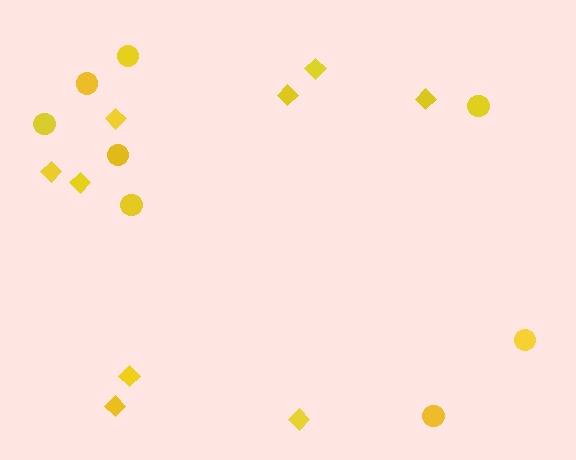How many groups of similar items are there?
There are 2 groups: one group of diamonds (9) and one group of circles (8).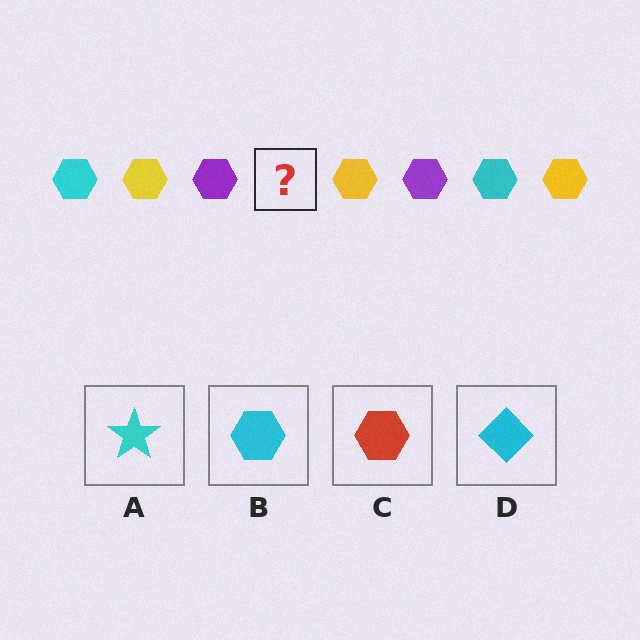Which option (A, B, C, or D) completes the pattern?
B.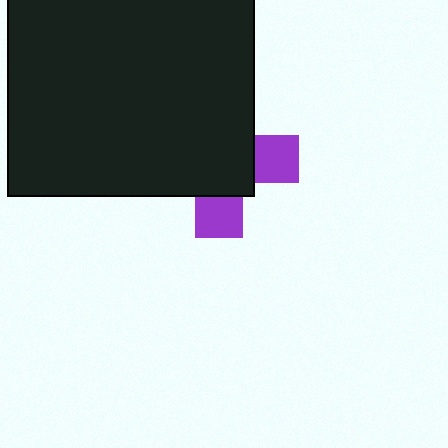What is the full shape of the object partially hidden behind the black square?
The partially hidden object is a purple cross.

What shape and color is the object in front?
The object in front is a black square.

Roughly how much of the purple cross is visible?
A small part of it is visible (roughly 31%).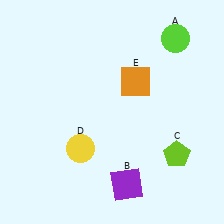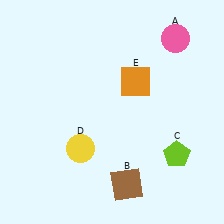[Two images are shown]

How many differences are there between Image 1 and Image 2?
There are 2 differences between the two images.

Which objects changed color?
A changed from lime to pink. B changed from purple to brown.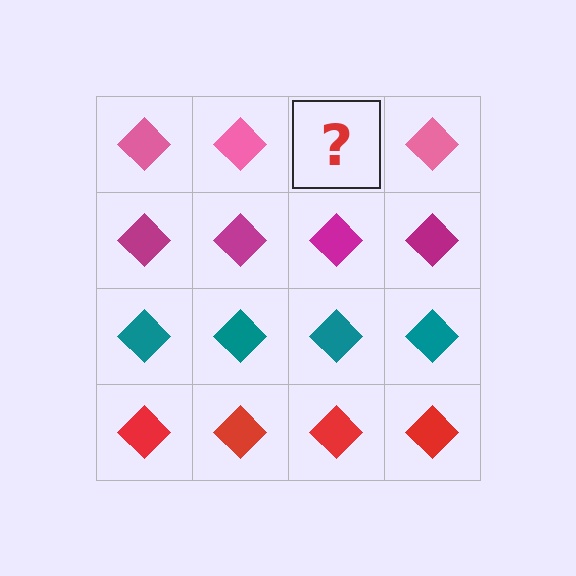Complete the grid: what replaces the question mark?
The question mark should be replaced with a pink diamond.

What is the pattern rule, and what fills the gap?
The rule is that each row has a consistent color. The gap should be filled with a pink diamond.